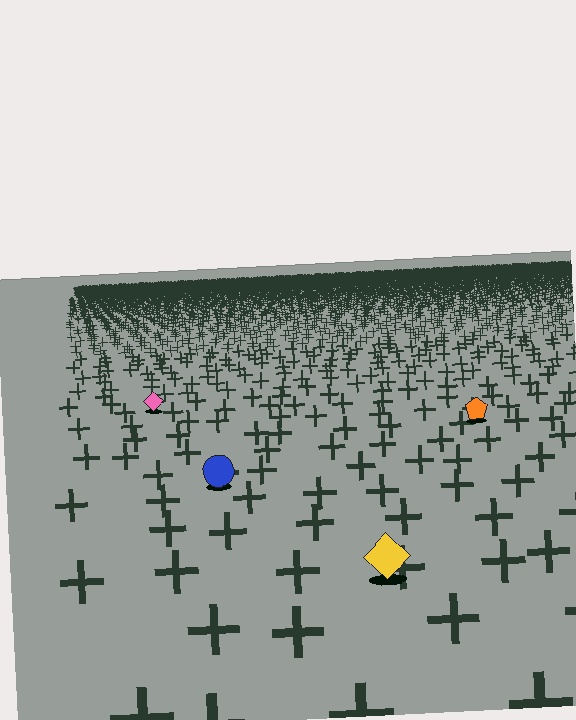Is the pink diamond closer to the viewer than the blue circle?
No. The blue circle is closer — you can tell from the texture gradient: the ground texture is coarser near it.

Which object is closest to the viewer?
The yellow diamond is closest. The texture marks near it are larger and more spread out.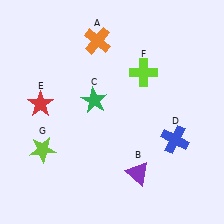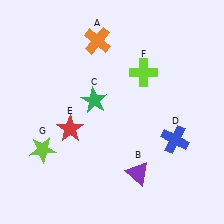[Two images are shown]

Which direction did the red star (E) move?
The red star (E) moved right.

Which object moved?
The red star (E) moved right.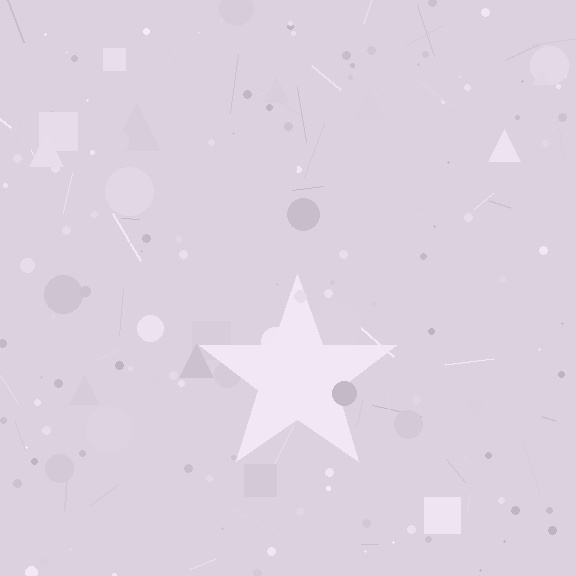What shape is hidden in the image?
A star is hidden in the image.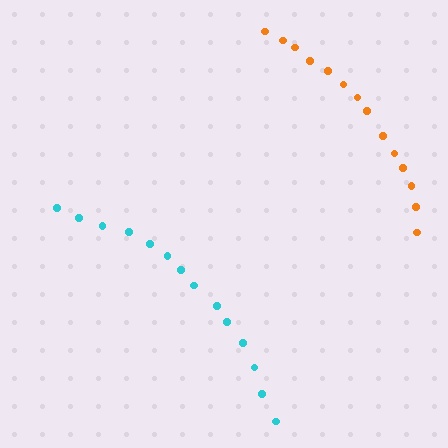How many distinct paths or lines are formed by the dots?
There are 2 distinct paths.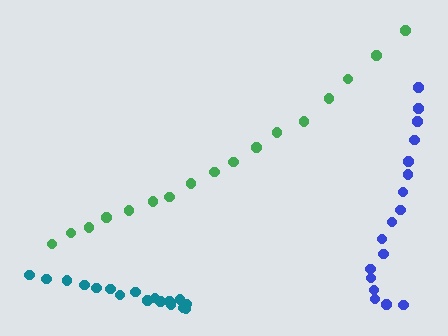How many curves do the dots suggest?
There are 3 distinct paths.